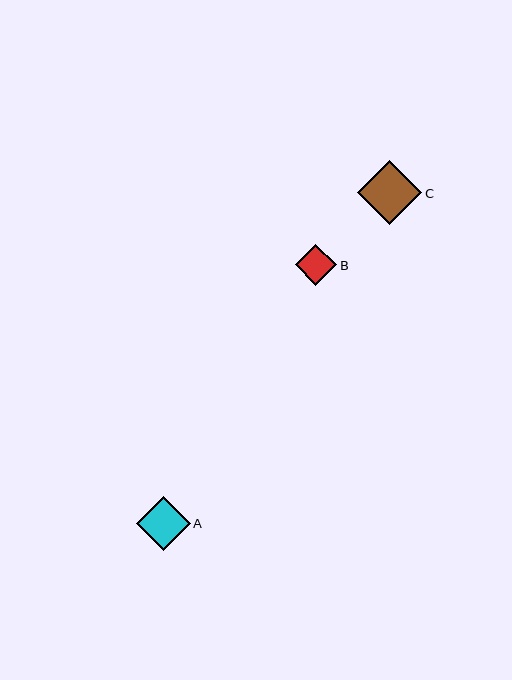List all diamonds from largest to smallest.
From largest to smallest: C, A, B.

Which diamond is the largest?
Diamond C is the largest with a size of approximately 64 pixels.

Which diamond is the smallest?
Diamond B is the smallest with a size of approximately 42 pixels.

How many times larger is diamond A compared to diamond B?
Diamond A is approximately 1.3 times the size of diamond B.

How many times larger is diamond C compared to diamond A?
Diamond C is approximately 1.2 times the size of diamond A.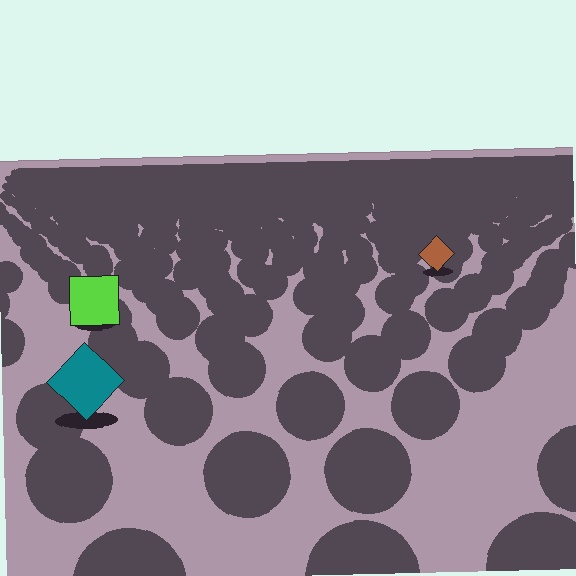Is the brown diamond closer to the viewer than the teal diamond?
No. The teal diamond is closer — you can tell from the texture gradient: the ground texture is coarser near it.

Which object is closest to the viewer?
The teal diamond is closest. The texture marks near it are larger and more spread out.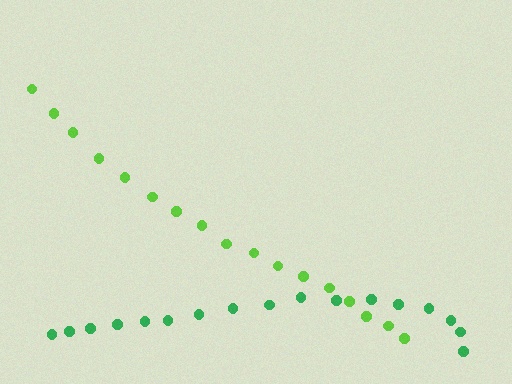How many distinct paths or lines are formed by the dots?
There are 2 distinct paths.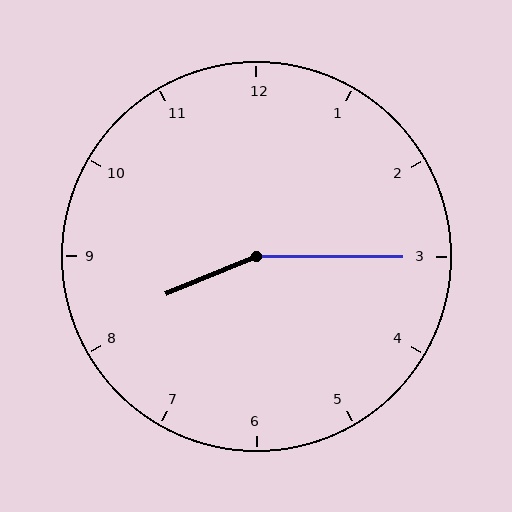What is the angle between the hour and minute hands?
Approximately 158 degrees.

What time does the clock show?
8:15.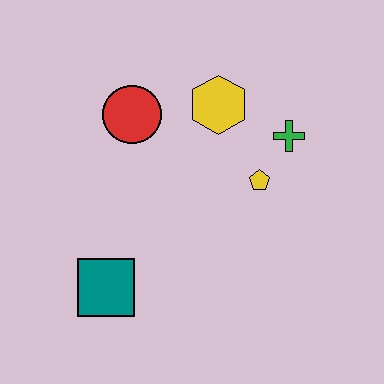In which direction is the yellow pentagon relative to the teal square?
The yellow pentagon is to the right of the teal square.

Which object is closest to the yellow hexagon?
The green cross is closest to the yellow hexagon.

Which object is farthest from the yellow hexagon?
The teal square is farthest from the yellow hexagon.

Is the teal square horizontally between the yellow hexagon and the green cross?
No